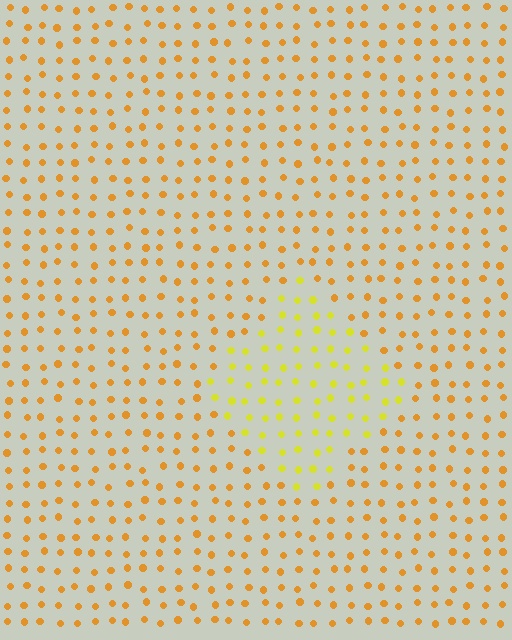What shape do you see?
I see a diamond.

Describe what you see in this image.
The image is filled with small orange elements in a uniform arrangement. A diamond-shaped region is visible where the elements are tinted to a slightly different hue, forming a subtle color boundary.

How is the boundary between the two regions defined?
The boundary is defined purely by a slight shift in hue (about 29 degrees). Spacing, size, and orientation are identical on both sides.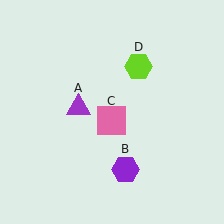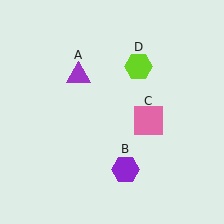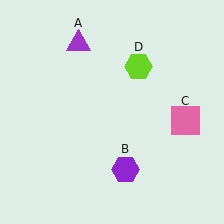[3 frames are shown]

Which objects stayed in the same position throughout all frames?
Purple hexagon (object B) and lime hexagon (object D) remained stationary.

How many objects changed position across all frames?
2 objects changed position: purple triangle (object A), pink square (object C).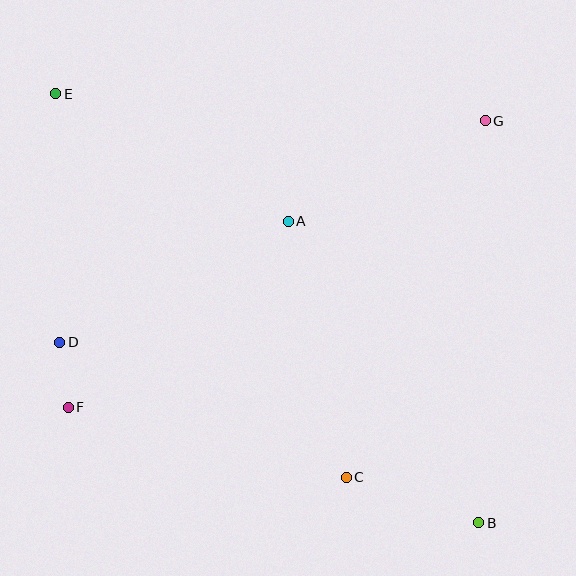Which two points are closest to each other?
Points D and F are closest to each other.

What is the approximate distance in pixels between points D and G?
The distance between D and G is approximately 479 pixels.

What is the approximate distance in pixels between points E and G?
The distance between E and G is approximately 430 pixels.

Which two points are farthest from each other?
Points B and E are farthest from each other.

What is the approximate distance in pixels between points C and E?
The distance between C and E is approximately 481 pixels.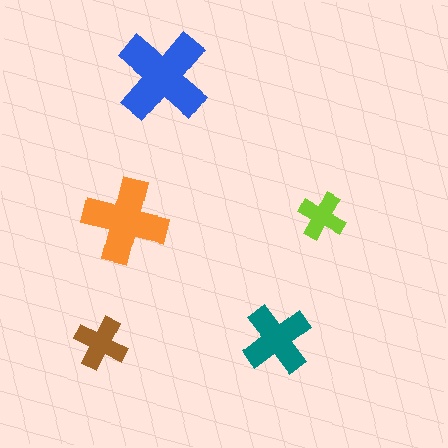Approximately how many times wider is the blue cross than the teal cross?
About 1.5 times wider.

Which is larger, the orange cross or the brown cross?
The orange one.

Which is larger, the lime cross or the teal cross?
The teal one.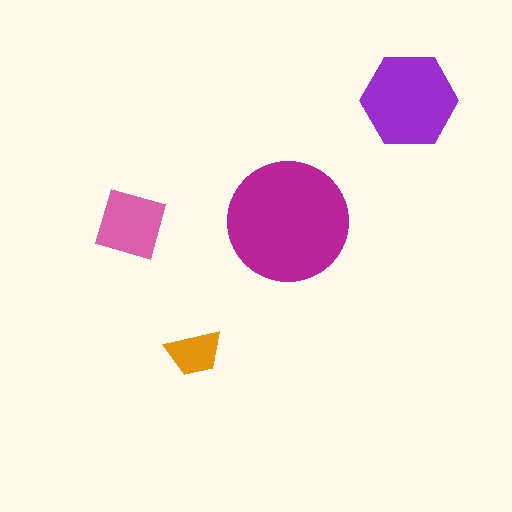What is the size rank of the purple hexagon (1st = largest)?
2nd.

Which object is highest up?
The purple hexagon is topmost.